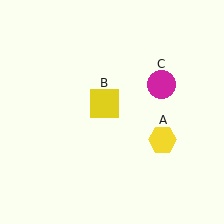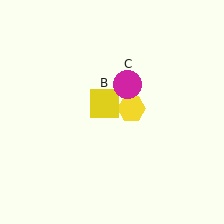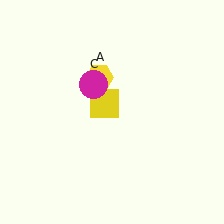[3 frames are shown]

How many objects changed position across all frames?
2 objects changed position: yellow hexagon (object A), magenta circle (object C).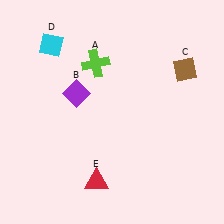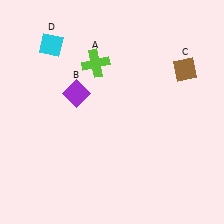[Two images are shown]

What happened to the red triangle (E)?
The red triangle (E) was removed in Image 2. It was in the bottom-left area of Image 1.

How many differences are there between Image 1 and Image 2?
There is 1 difference between the two images.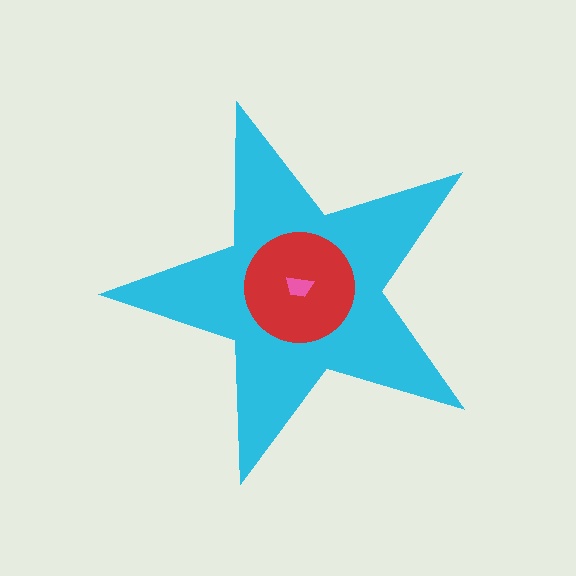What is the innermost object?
The pink trapezoid.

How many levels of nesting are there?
3.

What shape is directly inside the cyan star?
The red circle.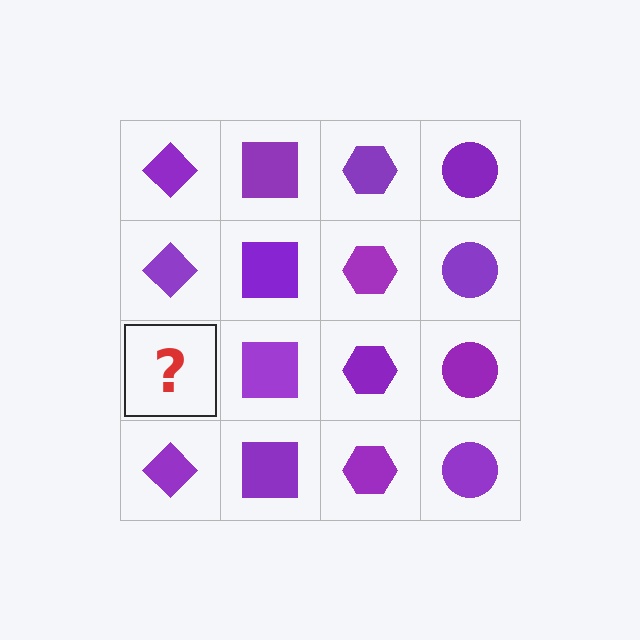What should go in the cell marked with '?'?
The missing cell should contain a purple diamond.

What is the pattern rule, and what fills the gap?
The rule is that each column has a consistent shape. The gap should be filled with a purple diamond.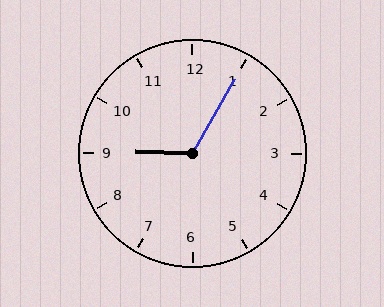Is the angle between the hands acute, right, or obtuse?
It is obtuse.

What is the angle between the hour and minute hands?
Approximately 118 degrees.